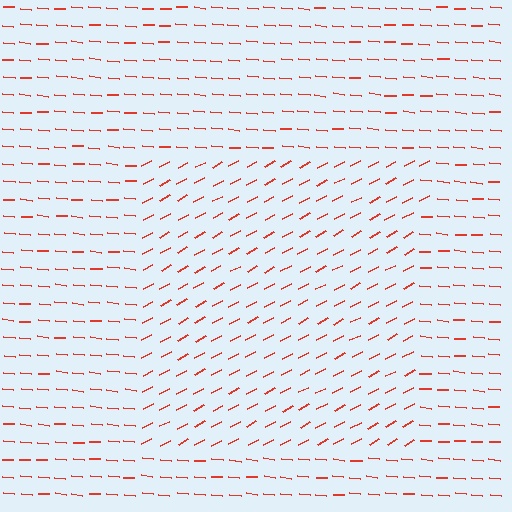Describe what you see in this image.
The image is filled with small red line segments. A rectangle region in the image has lines oriented differently from the surrounding lines, creating a visible texture boundary.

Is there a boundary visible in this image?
Yes, there is a texture boundary formed by a change in line orientation.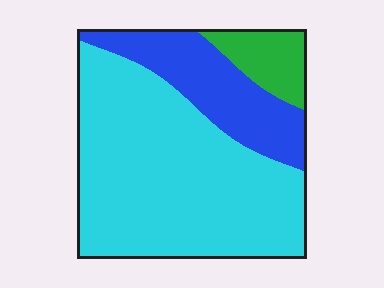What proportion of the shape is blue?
Blue takes up about one quarter (1/4) of the shape.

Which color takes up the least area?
Green, at roughly 10%.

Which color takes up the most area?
Cyan, at roughly 65%.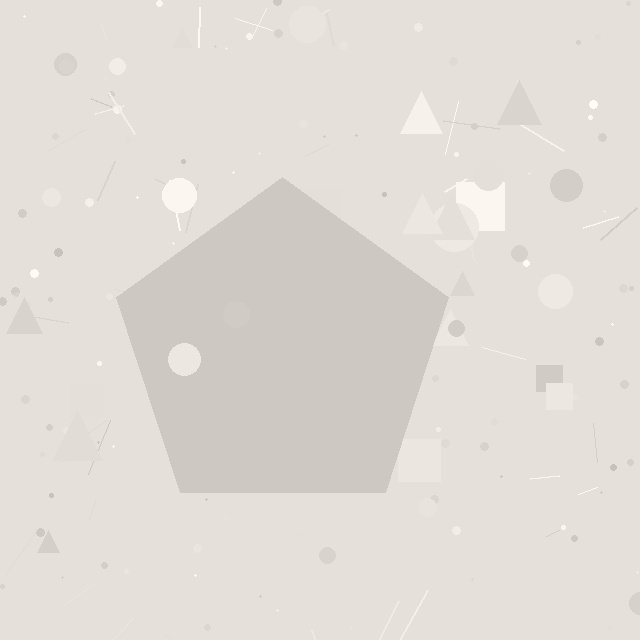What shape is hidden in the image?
A pentagon is hidden in the image.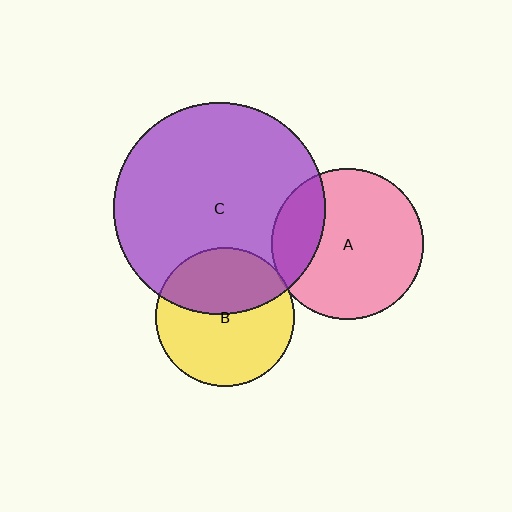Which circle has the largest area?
Circle C (purple).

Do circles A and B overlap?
Yes.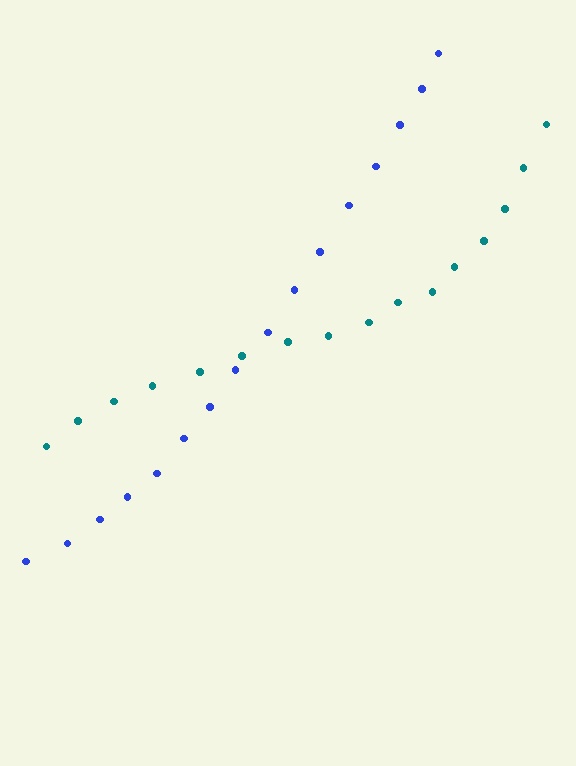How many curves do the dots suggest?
There are 2 distinct paths.